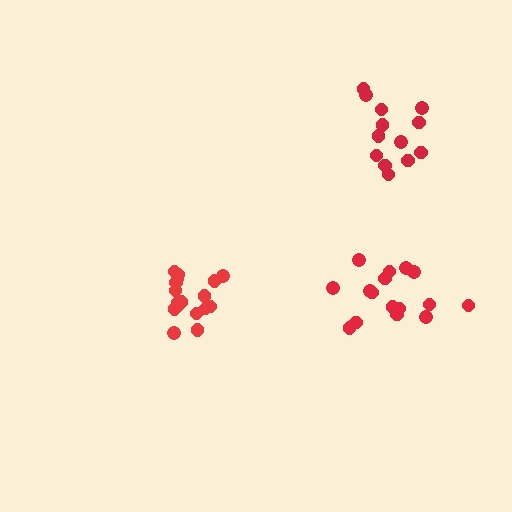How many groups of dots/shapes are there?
There are 3 groups.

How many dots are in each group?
Group 1: 17 dots, Group 2: 13 dots, Group 3: 16 dots (46 total).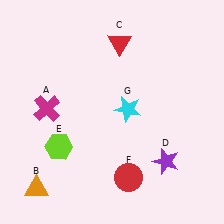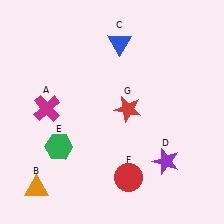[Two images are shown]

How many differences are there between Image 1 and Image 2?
There are 3 differences between the two images.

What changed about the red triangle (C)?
In Image 1, C is red. In Image 2, it changed to blue.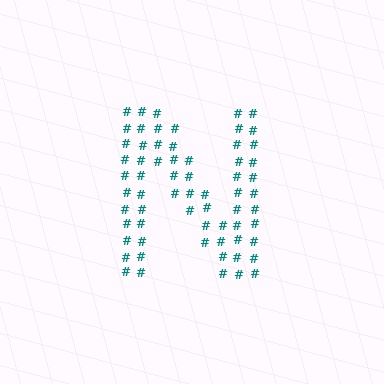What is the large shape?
The large shape is the letter N.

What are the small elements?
The small elements are hash symbols.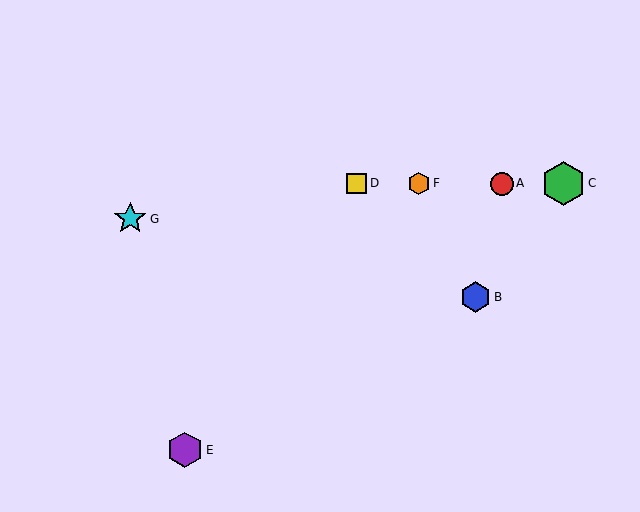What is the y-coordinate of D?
Object D is at y≈184.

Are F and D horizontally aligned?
Yes, both are at y≈184.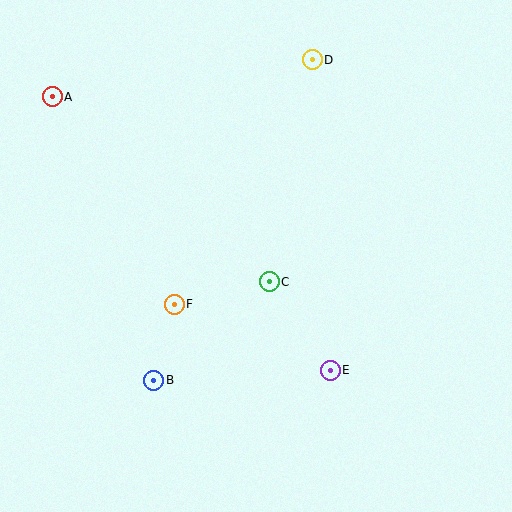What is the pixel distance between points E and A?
The distance between E and A is 390 pixels.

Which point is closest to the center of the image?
Point C at (269, 282) is closest to the center.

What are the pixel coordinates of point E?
Point E is at (330, 370).